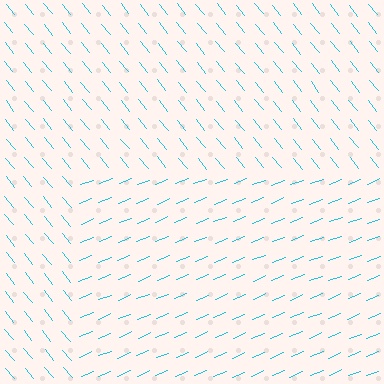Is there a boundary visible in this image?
Yes, there is a texture boundary formed by a change in line orientation.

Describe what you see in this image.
The image is filled with small cyan line segments. A rectangle region in the image has lines oriented differently from the surrounding lines, creating a visible texture boundary.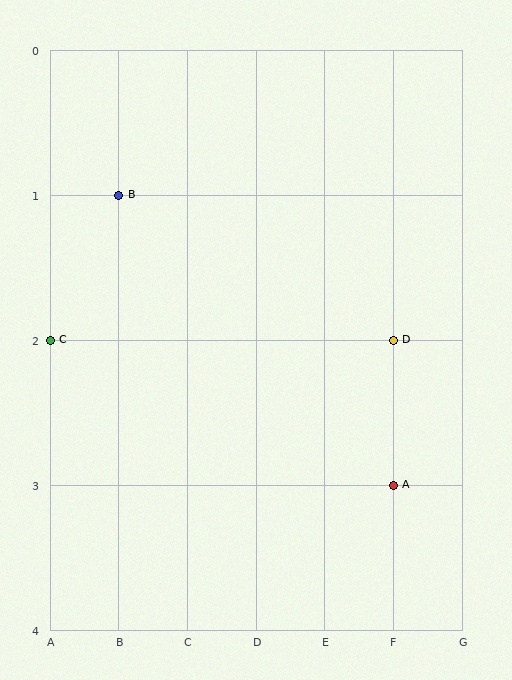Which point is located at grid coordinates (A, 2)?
Point C is at (A, 2).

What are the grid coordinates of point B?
Point B is at grid coordinates (B, 1).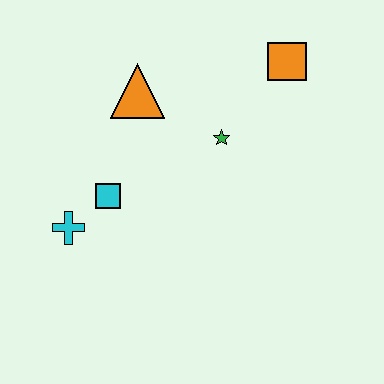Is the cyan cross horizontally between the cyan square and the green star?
No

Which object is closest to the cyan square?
The cyan cross is closest to the cyan square.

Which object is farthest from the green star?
The cyan cross is farthest from the green star.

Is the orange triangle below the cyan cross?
No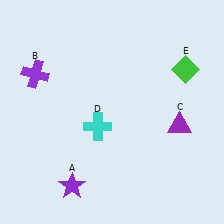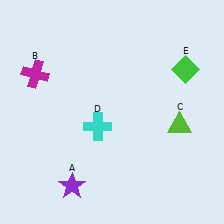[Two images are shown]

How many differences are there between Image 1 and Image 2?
There are 2 differences between the two images.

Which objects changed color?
B changed from purple to magenta. C changed from purple to lime.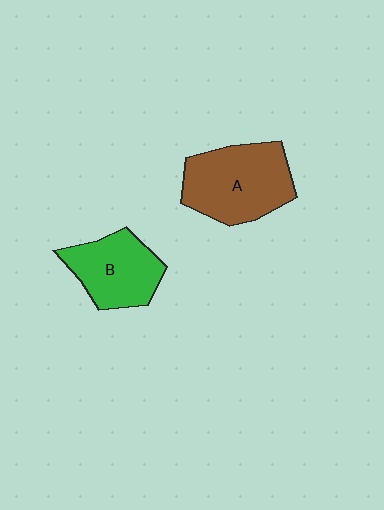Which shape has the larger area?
Shape A (brown).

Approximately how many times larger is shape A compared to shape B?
Approximately 1.3 times.